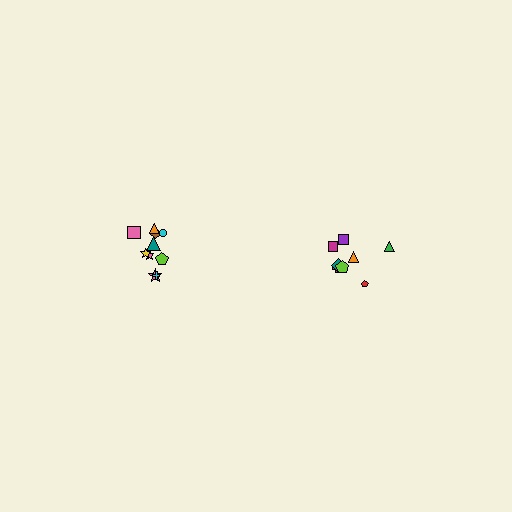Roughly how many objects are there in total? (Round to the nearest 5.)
Roughly 20 objects in total.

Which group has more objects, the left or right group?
The left group.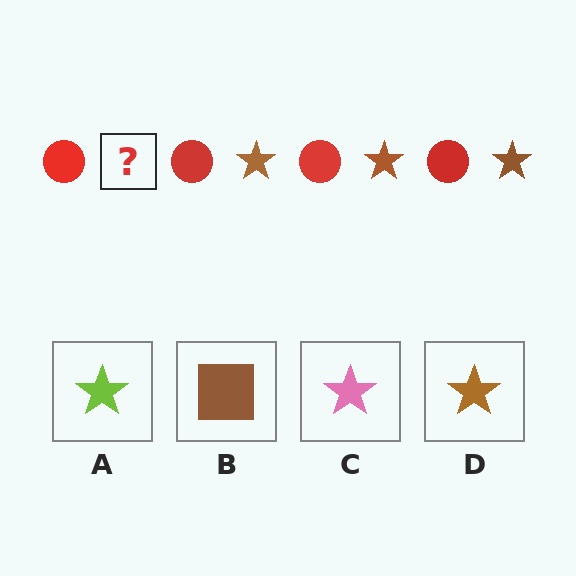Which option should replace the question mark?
Option D.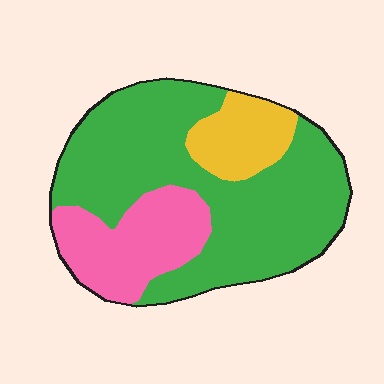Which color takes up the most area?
Green, at roughly 65%.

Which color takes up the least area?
Yellow, at roughly 15%.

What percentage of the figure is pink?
Pink takes up between a sixth and a third of the figure.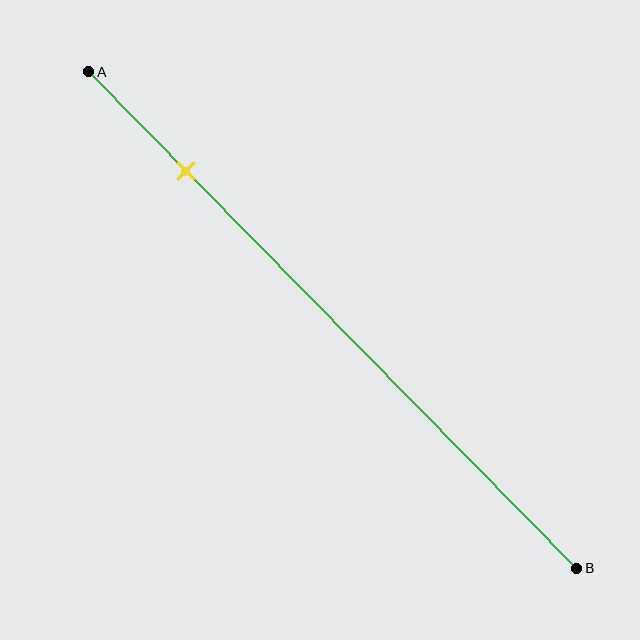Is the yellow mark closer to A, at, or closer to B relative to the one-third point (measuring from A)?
The yellow mark is closer to point A than the one-third point of segment AB.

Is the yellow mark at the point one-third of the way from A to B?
No, the mark is at about 20% from A, not at the 33% one-third point.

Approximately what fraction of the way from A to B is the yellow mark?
The yellow mark is approximately 20% of the way from A to B.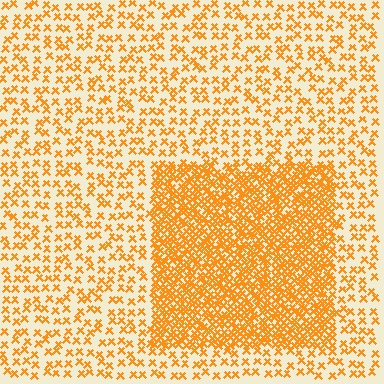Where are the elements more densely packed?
The elements are more densely packed inside the rectangle boundary.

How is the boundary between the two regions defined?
The boundary is defined by a change in element density (approximately 2.8x ratio). All elements are the same color, size, and shape.